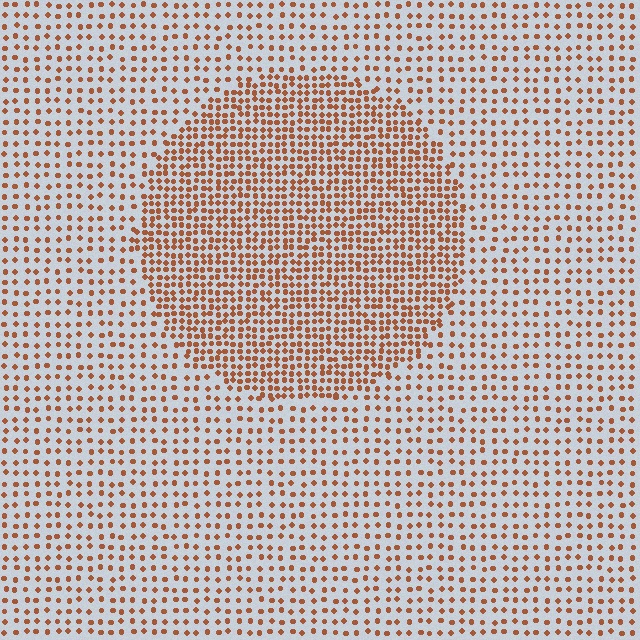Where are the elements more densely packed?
The elements are more densely packed inside the circle boundary.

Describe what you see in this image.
The image contains small brown elements arranged at two different densities. A circle-shaped region is visible where the elements are more densely packed than the surrounding area.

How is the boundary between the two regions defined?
The boundary is defined by a change in element density (approximately 2.1x ratio). All elements are the same color, size, and shape.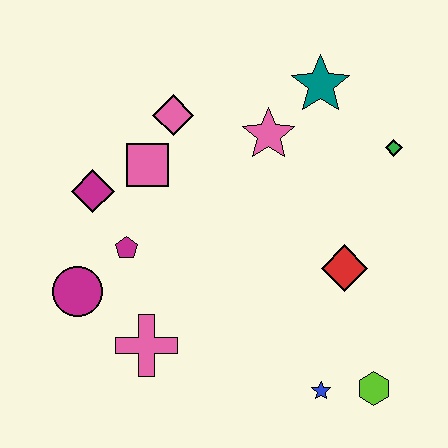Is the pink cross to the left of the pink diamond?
Yes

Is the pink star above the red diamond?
Yes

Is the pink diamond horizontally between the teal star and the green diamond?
No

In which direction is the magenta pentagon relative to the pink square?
The magenta pentagon is below the pink square.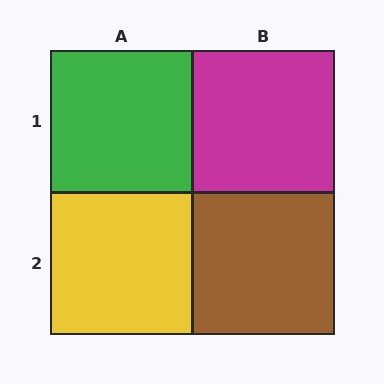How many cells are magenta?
1 cell is magenta.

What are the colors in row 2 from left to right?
Yellow, brown.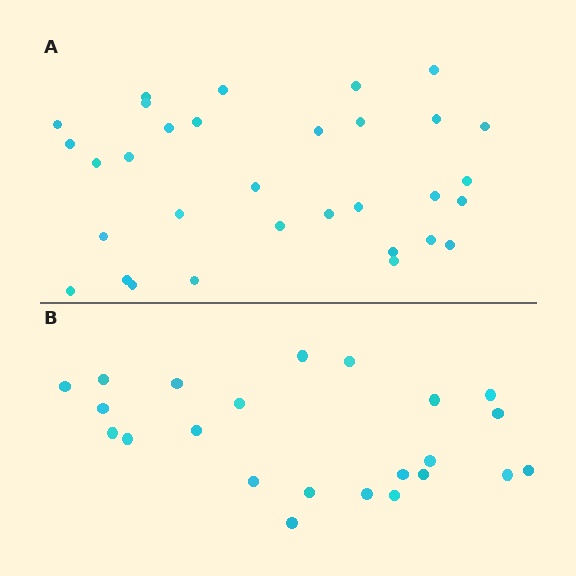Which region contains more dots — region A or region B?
Region A (the top region) has more dots.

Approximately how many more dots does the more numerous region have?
Region A has roughly 8 or so more dots than region B.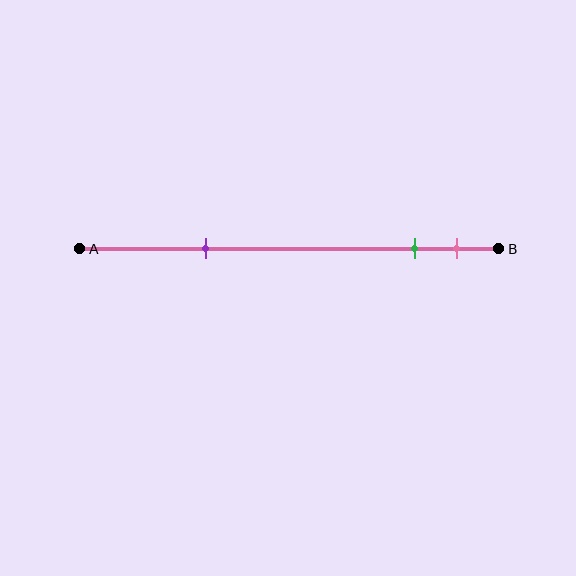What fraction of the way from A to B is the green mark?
The green mark is approximately 80% (0.8) of the way from A to B.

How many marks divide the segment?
There are 3 marks dividing the segment.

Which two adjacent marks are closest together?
The green and pink marks are the closest adjacent pair.